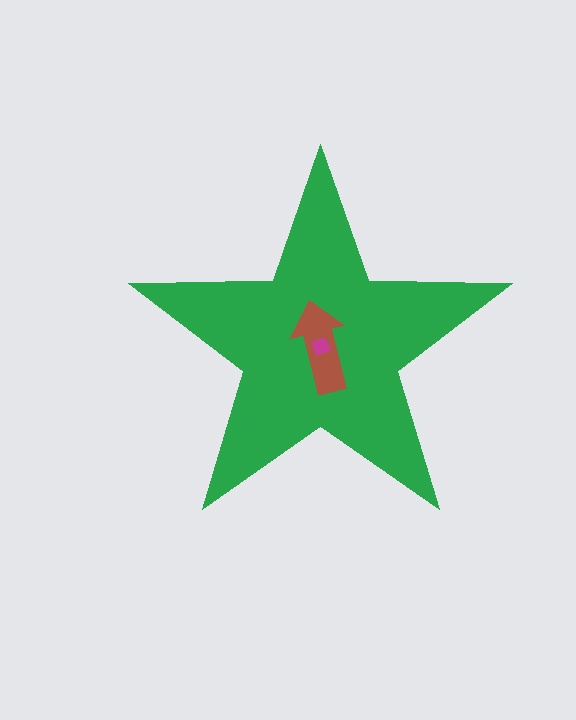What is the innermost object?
The magenta diamond.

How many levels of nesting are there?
3.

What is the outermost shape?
The green star.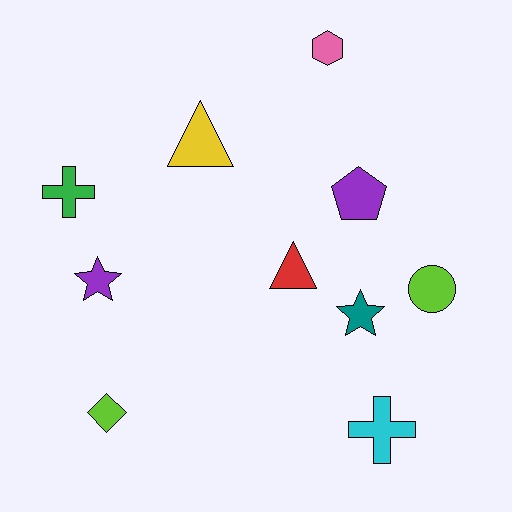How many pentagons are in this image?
There is 1 pentagon.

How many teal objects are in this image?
There is 1 teal object.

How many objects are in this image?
There are 10 objects.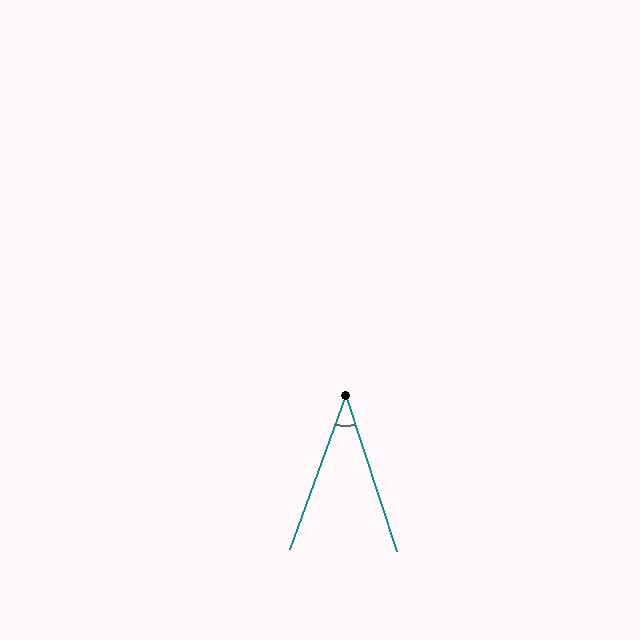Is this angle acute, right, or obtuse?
It is acute.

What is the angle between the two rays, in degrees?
Approximately 38 degrees.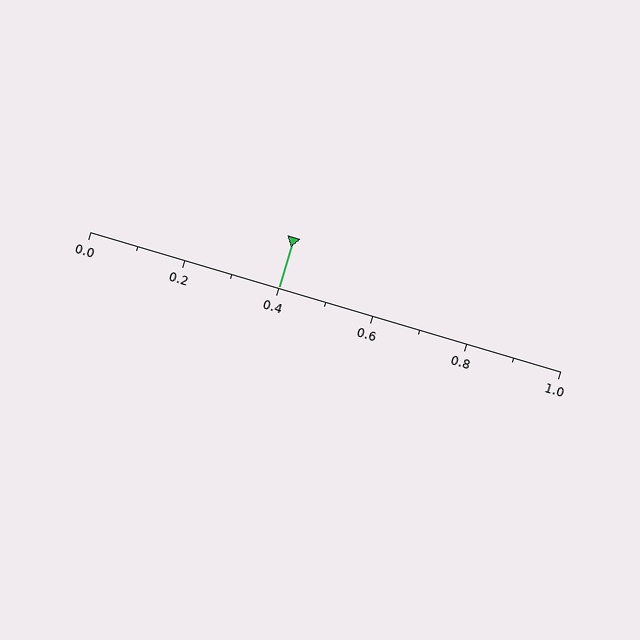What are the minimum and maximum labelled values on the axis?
The axis runs from 0.0 to 1.0.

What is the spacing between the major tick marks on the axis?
The major ticks are spaced 0.2 apart.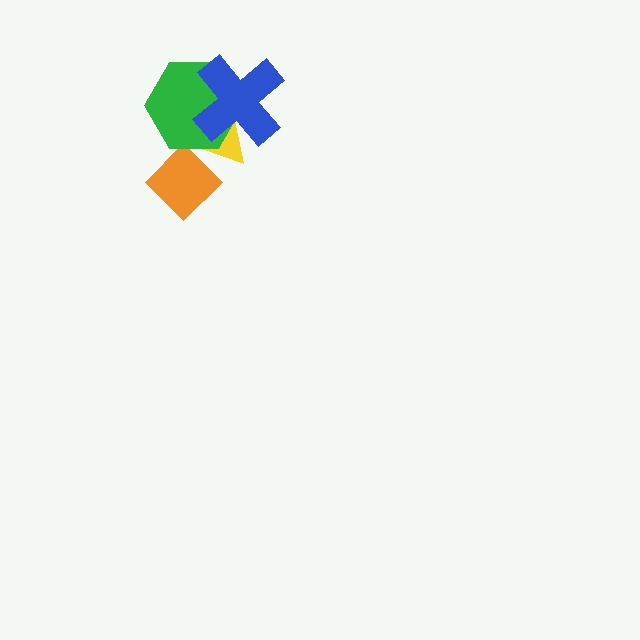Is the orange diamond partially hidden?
Yes, it is partially covered by another shape.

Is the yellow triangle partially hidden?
Yes, it is partially covered by another shape.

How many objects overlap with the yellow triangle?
3 objects overlap with the yellow triangle.